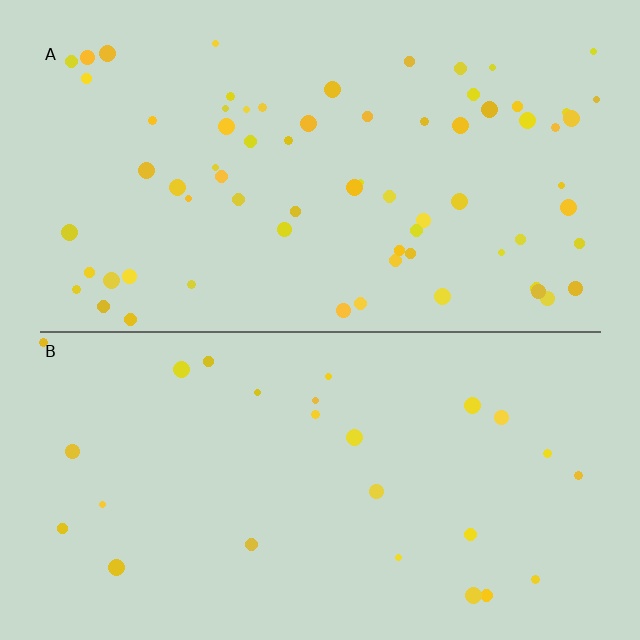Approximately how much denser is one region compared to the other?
Approximately 2.7× — region A over region B.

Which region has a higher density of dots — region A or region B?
A (the top).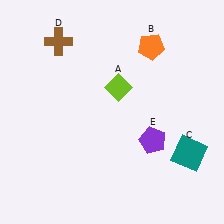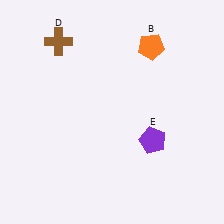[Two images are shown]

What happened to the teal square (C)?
The teal square (C) was removed in Image 2. It was in the bottom-right area of Image 1.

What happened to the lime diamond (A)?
The lime diamond (A) was removed in Image 2. It was in the top-right area of Image 1.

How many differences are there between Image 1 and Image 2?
There are 2 differences between the two images.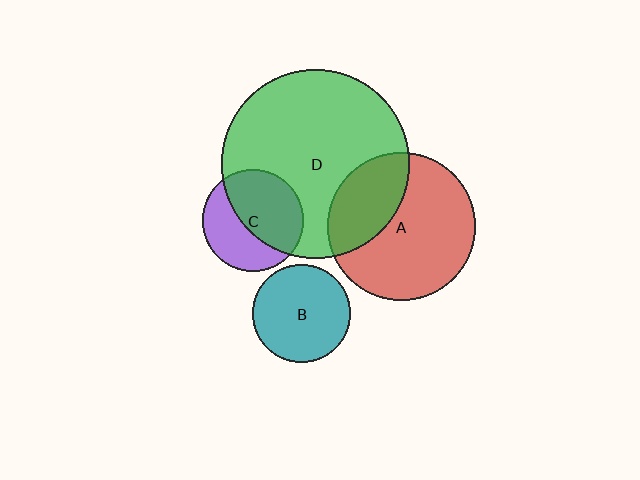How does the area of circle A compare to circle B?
Approximately 2.3 times.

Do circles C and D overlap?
Yes.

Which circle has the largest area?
Circle D (green).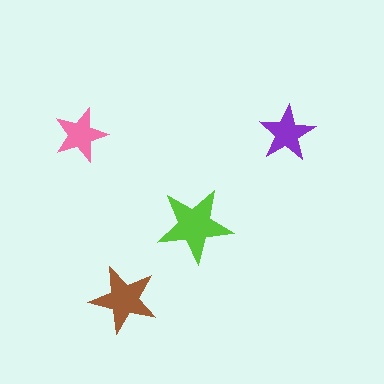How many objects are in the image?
There are 4 objects in the image.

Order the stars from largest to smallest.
the lime one, the brown one, the purple one, the pink one.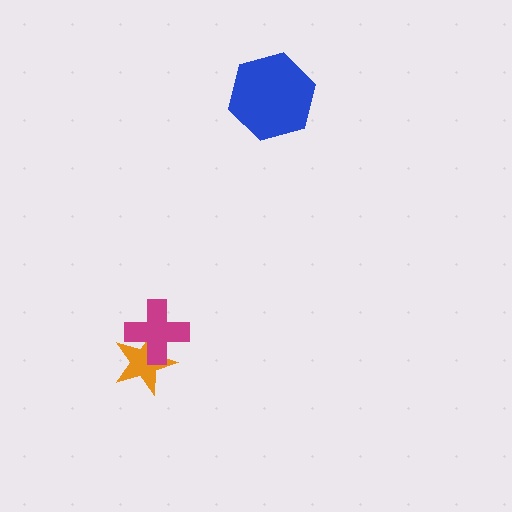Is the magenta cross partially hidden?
No, no other shape covers it.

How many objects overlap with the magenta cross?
1 object overlaps with the magenta cross.